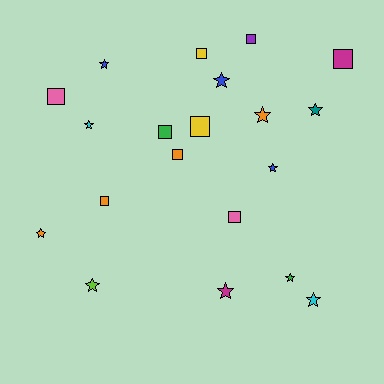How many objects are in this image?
There are 20 objects.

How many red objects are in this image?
There are no red objects.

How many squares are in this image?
There are 9 squares.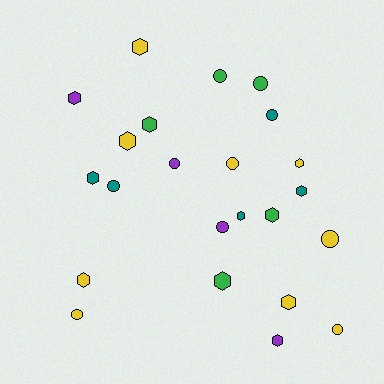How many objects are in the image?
There are 23 objects.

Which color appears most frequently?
Yellow, with 9 objects.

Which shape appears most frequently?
Hexagon, with 13 objects.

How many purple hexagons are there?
There are 2 purple hexagons.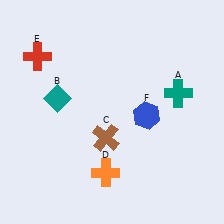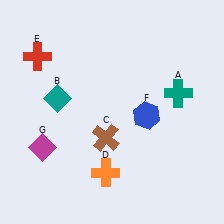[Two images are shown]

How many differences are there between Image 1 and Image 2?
There is 1 difference between the two images.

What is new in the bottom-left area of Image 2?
A magenta diamond (G) was added in the bottom-left area of Image 2.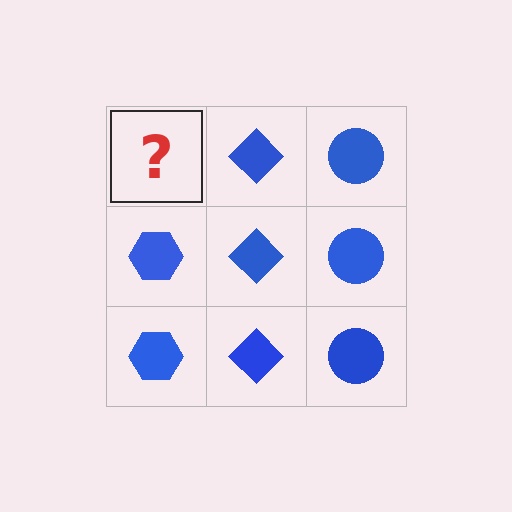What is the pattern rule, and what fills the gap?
The rule is that each column has a consistent shape. The gap should be filled with a blue hexagon.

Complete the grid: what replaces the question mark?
The question mark should be replaced with a blue hexagon.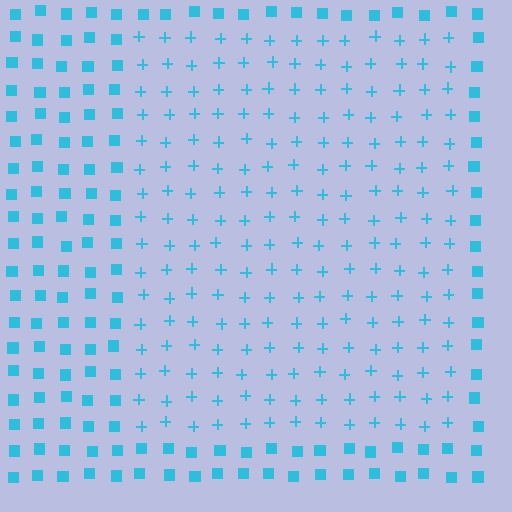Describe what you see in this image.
The image is filled with small cyan elements arranged in a uniform grid. A rectangle-shaped region contains plus signs, while the surrounding area contains squares. The boundary is defined purely by the change in element shape.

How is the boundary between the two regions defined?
The boundary is defined by a change in element shape: plus signs inside vs. squares outside. All elements share the same color and spacing.